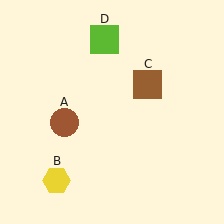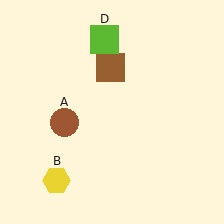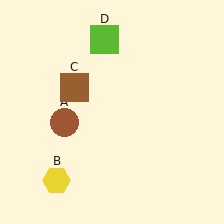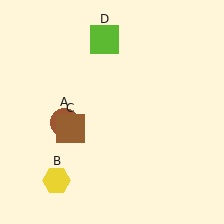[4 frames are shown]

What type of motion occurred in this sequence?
The brown square (object C) rotated counterclockwise around the center of the scene.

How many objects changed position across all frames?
1 object changed position: brown square (object C).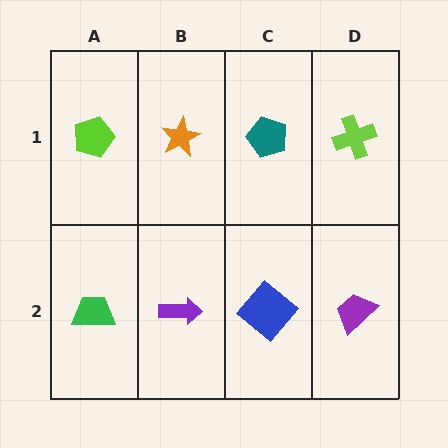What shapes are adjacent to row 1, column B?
A purple arrow (row 2, column B), a lime pentagon (row 1, column A), a teal pentagon (row 1, column C).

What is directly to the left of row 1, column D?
A teal pentagon.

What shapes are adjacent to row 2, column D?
A lime cross (row 1, column D), a blue diamond (row 2, column C).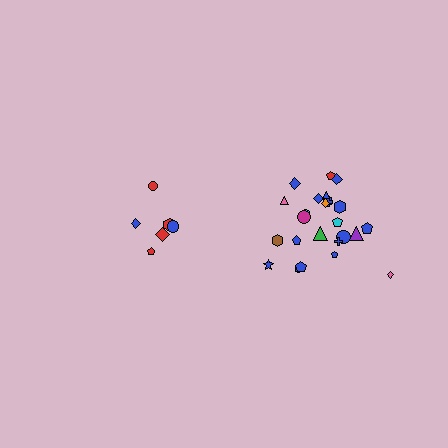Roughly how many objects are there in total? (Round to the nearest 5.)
Roughly 30 objects in total.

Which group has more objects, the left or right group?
The right group.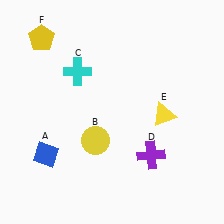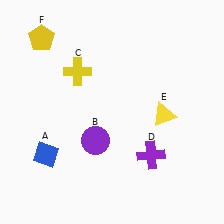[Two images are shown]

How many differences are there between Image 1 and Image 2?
There are 2 differences between the two images.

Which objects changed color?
B changed from yellow to purple. C changed from cyan to yellow.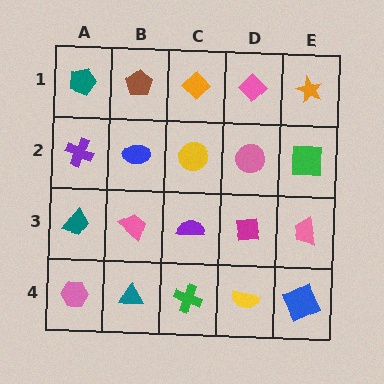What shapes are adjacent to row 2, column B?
A brown pentagon (row 1, column B), a pink trapezoid (row 3, column B), a purple cross (row 2, column A), a yellow circle (row 2, column C).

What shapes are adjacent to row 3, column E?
A green square (row 2, column E), a blue square (row 4, column E), a magenta square (row 3, column D).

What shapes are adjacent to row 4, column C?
A purple semicircle (row 3, column C), a teal triangle (row 4, column B), a yellow semicircle (row 4, column D).